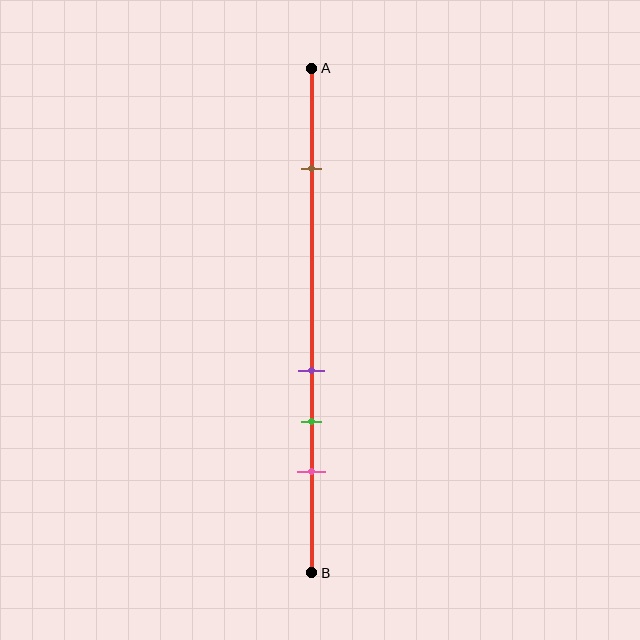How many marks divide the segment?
There are 4 marks dividing the segment.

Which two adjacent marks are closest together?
The purple and green marks are the closest adjacent pair.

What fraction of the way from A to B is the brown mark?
The brown mark is approximately 20% (0.2) of the way from A to B.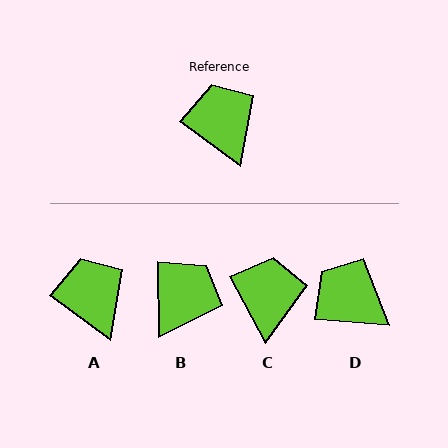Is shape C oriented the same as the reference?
No, it is off by about 26 degrees.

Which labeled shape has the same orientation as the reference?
A.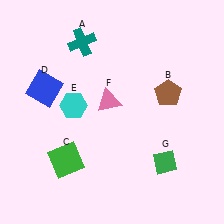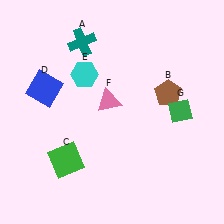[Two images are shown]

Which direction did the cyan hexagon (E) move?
The cyan hexagon (E) moved up.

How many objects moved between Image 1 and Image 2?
2 objects moved between the two images.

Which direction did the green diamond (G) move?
The green diamond (G) moved up.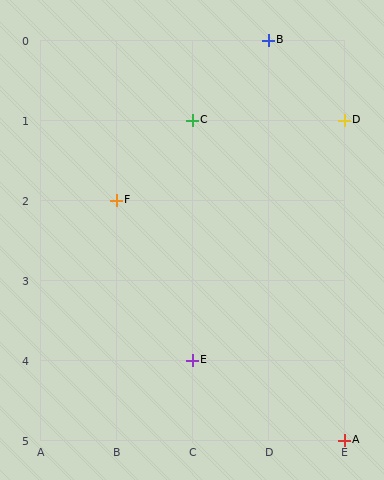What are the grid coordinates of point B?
Point B is at grid coordinates (D, 0).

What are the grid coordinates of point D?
Point D is at grid coordinates (E, 1).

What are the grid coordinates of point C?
Point C is at grid coordinates (C, 1).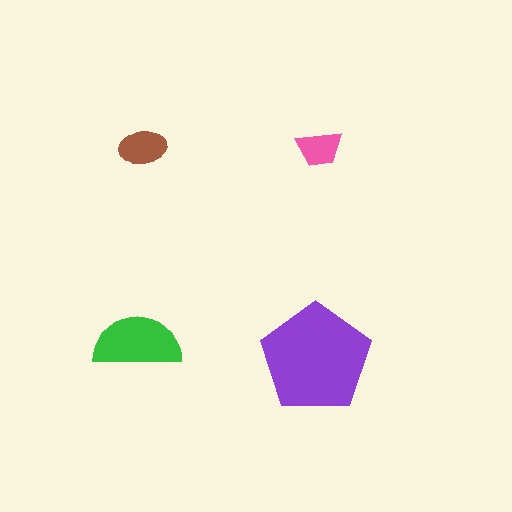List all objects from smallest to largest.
The pink trapezoid, the brown ellipse, the green semicircle, the purple pentagon.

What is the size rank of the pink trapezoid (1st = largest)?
4th.